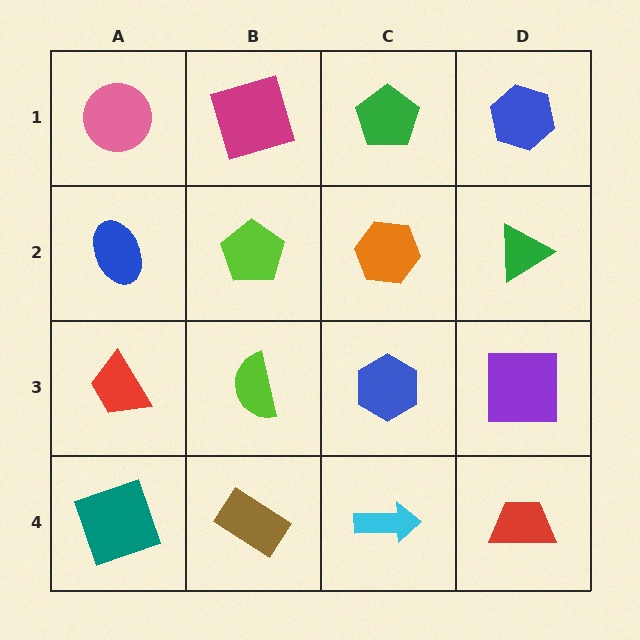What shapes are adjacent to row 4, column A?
A red trapezoid (row 3, column A), a brown rectangle (row 4, column B).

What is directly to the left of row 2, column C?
A lime pentagon.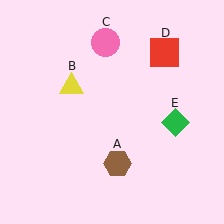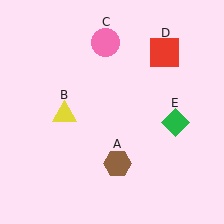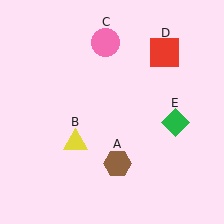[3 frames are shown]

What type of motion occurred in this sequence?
The yellow triangle (object B) rotated counterclockwise around the center of the scene.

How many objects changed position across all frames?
1 object changed position: yellow triangle (object B).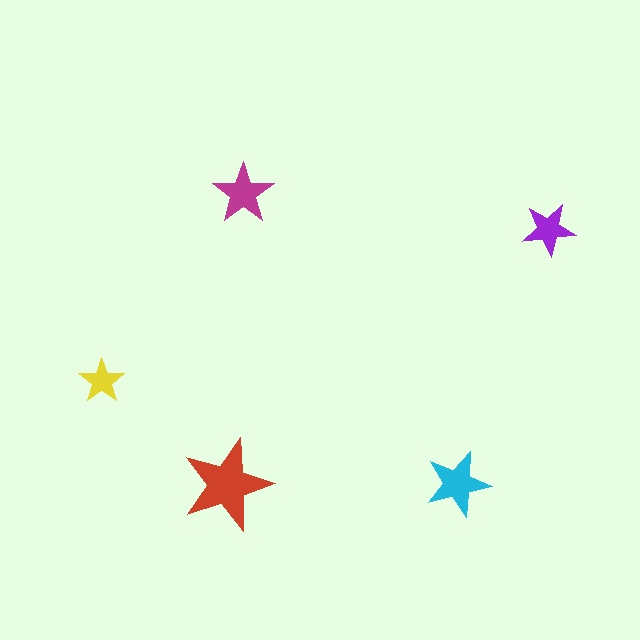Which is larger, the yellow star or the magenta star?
The magenta one.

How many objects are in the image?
There are 5 objects in the image.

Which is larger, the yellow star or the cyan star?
The cyan one.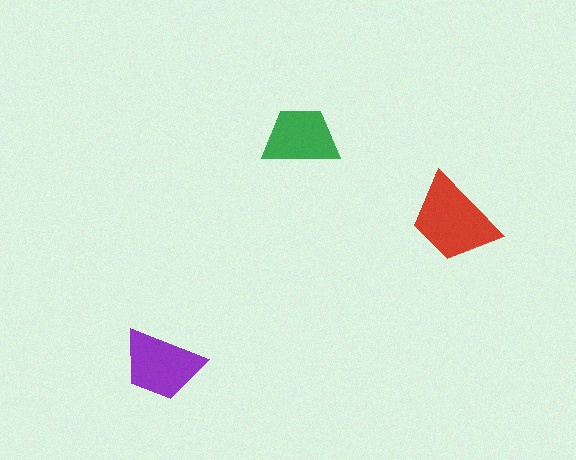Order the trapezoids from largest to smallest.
the red one, the purple one, the green one.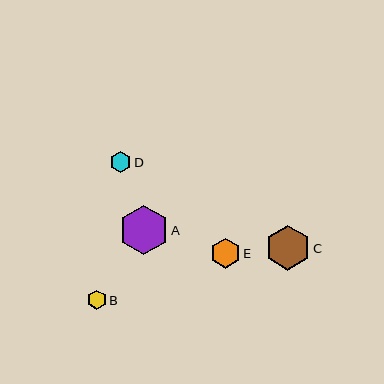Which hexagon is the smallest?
Hexagon B is the smallest with a size of approximately 19 pixels.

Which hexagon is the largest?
Hexagon A is the largest with a size of approximately 49 pixels.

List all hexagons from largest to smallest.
From largest to smallest: A, C, E, D, B.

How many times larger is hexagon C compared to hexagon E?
Hexagon C is approximately 1.5 times the size of hexagon E.